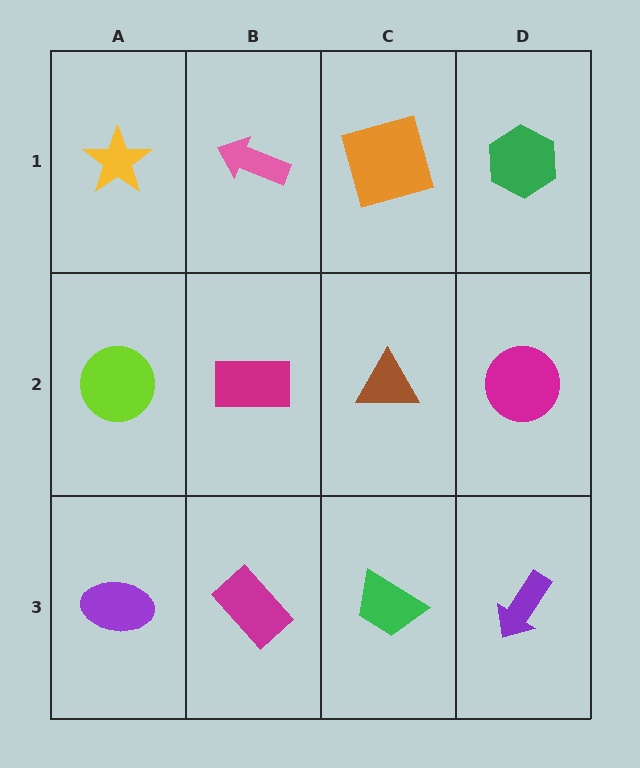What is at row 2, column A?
A lime circle.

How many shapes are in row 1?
4 shapes.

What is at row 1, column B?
A pink arrow.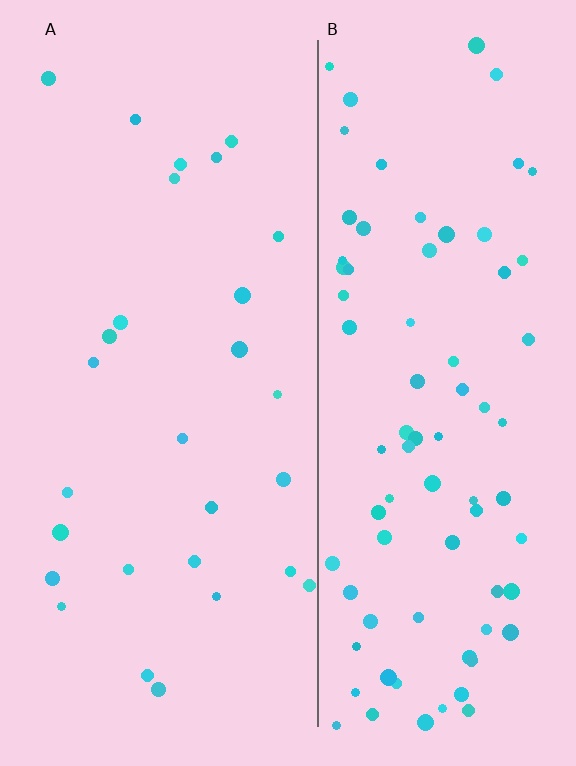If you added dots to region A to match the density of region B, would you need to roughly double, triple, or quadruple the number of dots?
Approximately triple.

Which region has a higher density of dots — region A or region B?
B (the right).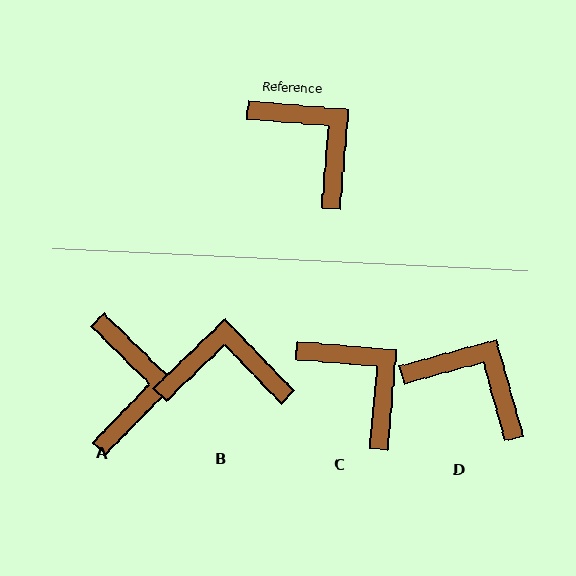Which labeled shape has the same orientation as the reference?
C.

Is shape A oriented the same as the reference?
No, it is off by about 39 degrees.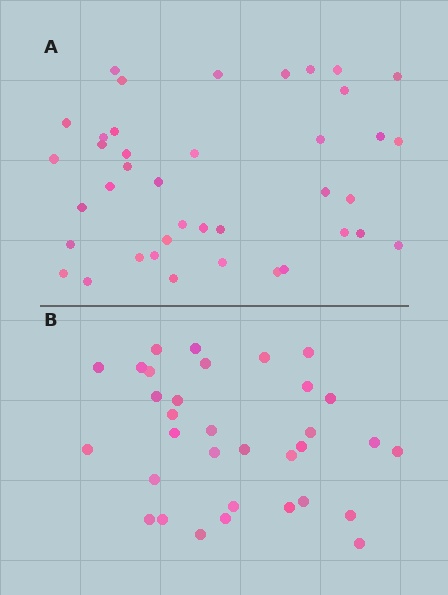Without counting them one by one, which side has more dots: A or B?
Region A (the top region) has more dots.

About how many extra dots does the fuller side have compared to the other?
Region A has roughly 8 or so more dots than region B.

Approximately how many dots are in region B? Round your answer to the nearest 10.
About 30 dots. (The exact count is 33, which rounds to 30.)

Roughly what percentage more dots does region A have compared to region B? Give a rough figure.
About 20% more.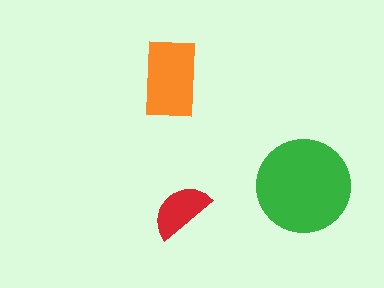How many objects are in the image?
There are 3 objects in the image.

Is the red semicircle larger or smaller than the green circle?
Smaller.